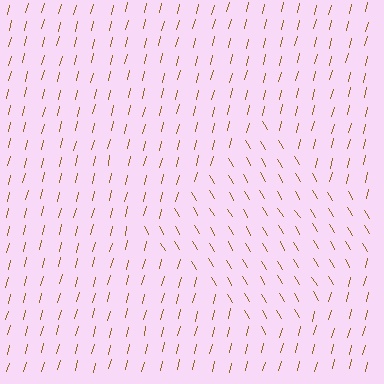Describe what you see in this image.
The image is filled with small brown line segments. A diamond region in the image has lines oriented differently from the surrounding lines, creating a visible texture boundary.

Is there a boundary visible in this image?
Yes, there is a texture boundary formed by a change in line orientation.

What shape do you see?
I see a diamond.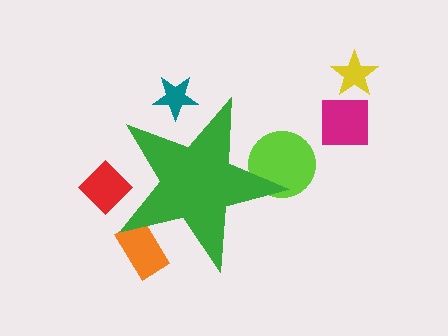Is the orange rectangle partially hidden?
Yes, the orange rectangle is partially hidden behind the green star.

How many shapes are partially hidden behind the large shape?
4 shapes are partially hidden.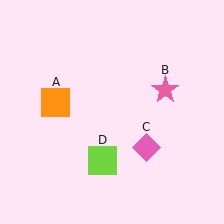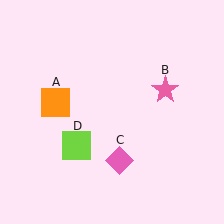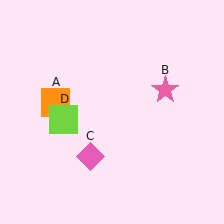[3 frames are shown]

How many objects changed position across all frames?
2 objects changed position: pink diamond (object C), lime square (object D).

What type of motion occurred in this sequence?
The pink diamond (object C), lime square (object D) rotated clockwise around the center of the scene.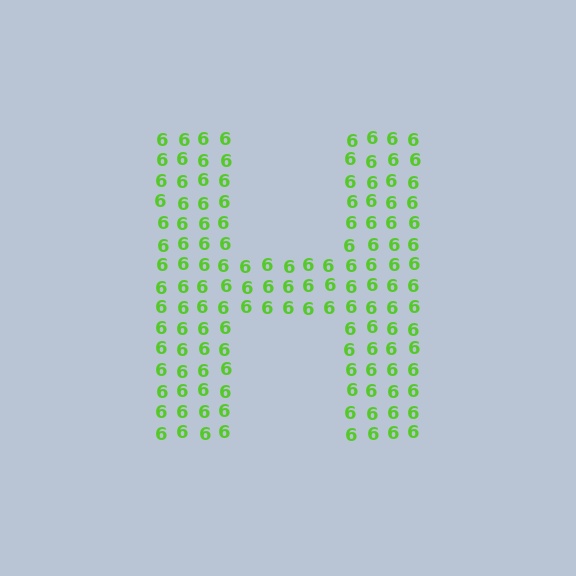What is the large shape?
The large shape is the letter H.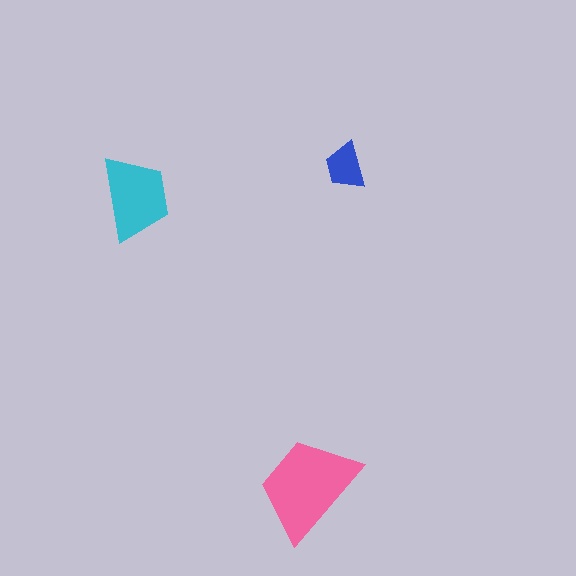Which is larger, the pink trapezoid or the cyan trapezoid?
The pink one.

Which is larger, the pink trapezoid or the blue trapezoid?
The pink one.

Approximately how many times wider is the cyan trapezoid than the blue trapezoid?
About 2 times wider.